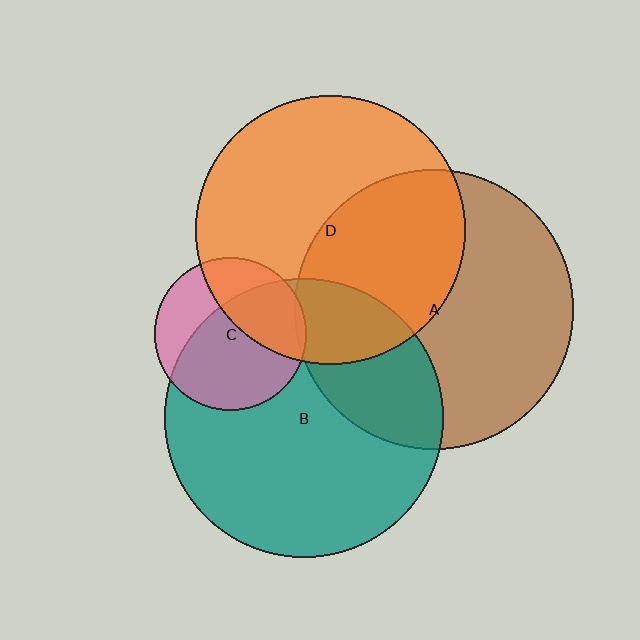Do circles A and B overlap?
Yes.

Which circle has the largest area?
Circle A (brown).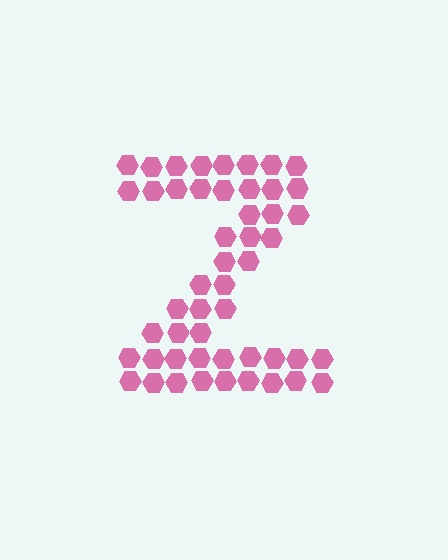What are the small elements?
The small elements are hexagons.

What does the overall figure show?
The overall figure shows the letter Z.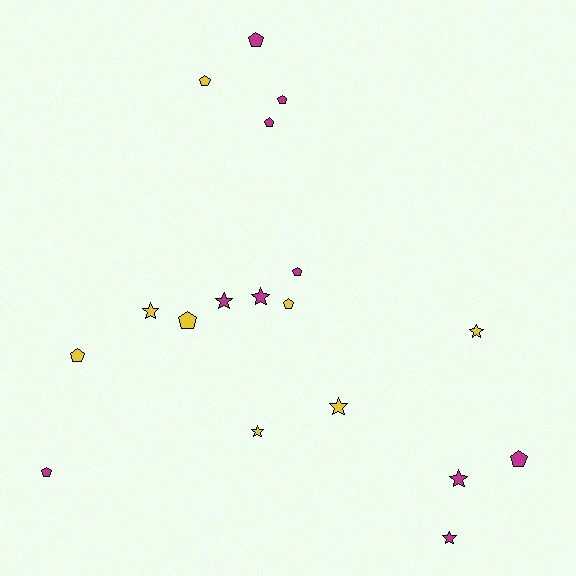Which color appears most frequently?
Magenta, with 10 objects.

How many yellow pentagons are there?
There are 4 yellow pentagons.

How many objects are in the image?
There are 18 objects.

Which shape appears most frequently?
Pentagon, with 10 objects.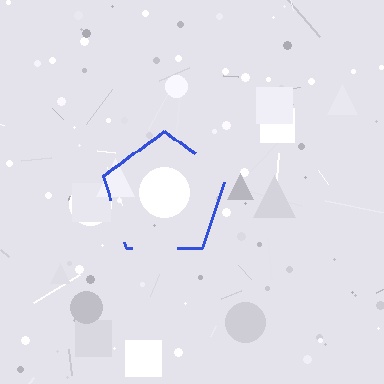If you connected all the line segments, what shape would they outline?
They would outline a pentagon.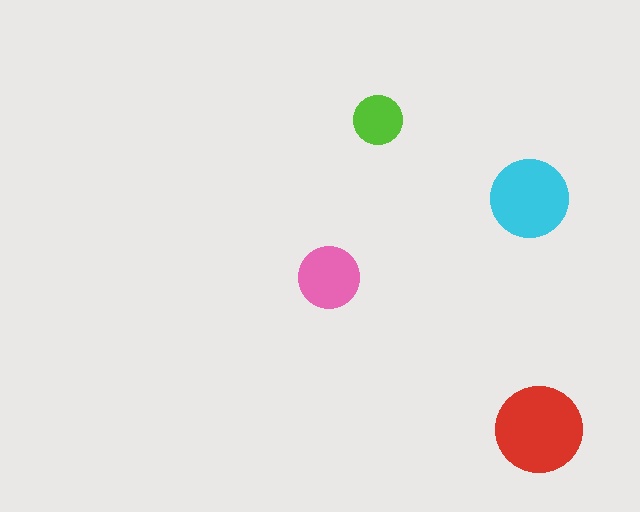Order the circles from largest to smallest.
the red one, the cyan one, the pink one, the lime one.